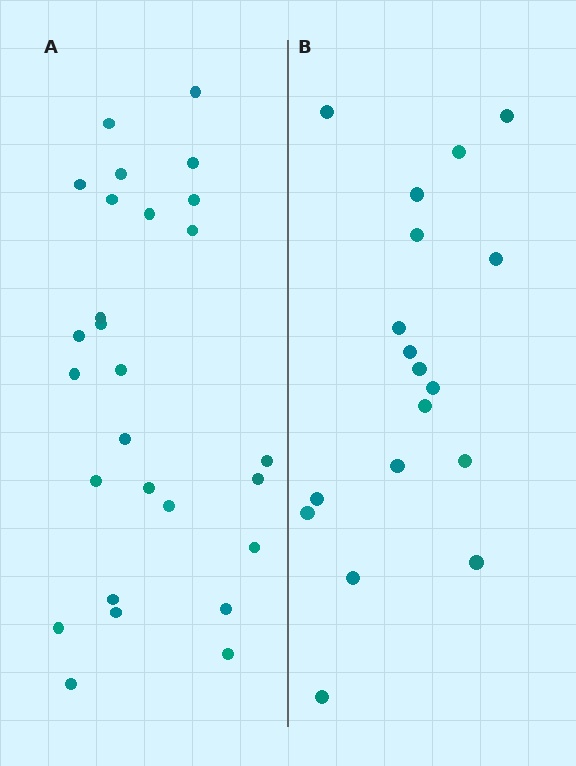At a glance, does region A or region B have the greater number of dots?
Region A (the left region) has more dots.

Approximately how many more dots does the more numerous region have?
Region A has roughly 8 or so more dots than region B.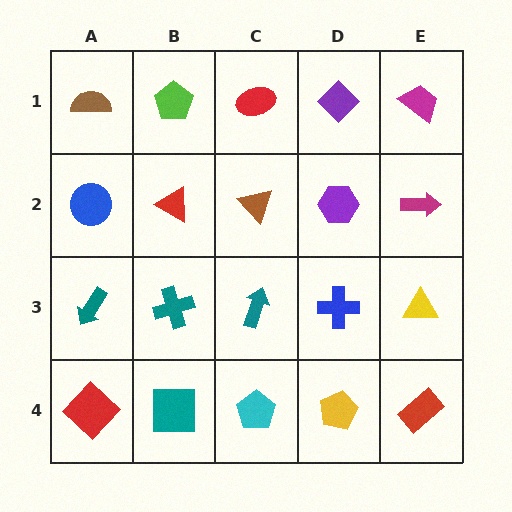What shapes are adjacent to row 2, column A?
A brown semicircle (row 1, column A), a teal arrow (row 3, column A), a red triangle (row 2, column B).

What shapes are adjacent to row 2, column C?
A red ellipse (row 1, column C), a teal arrow (row 3, column C), a red triangle (row 2, column B), a purple hexagon (row 2, column D).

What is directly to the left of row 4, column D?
A cyan pentagon.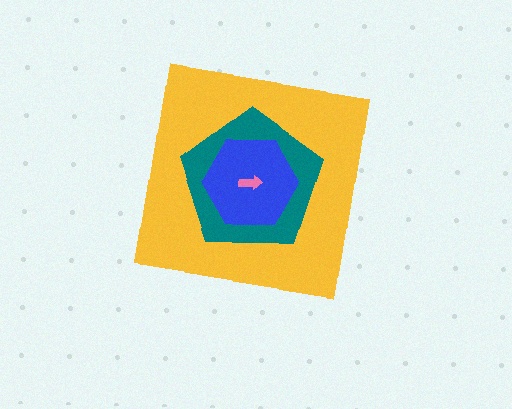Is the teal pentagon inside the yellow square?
Yes.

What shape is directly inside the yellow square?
The teal pentagon.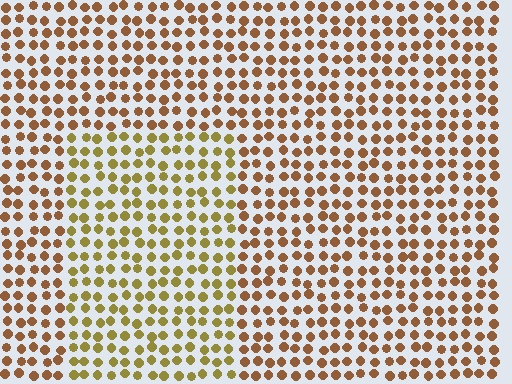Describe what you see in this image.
The image is filled with small brown elements in a uniform arrangement. A rectangle-shaped region is visible where the elements are tinted to a slightly different hue, forming a subtle color boundary.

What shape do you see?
I see a rectangle.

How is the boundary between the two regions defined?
The boundary is defined purely by a slight shift in hue (about 31 degrees). Spacing, size, and orientation are identical on both sides.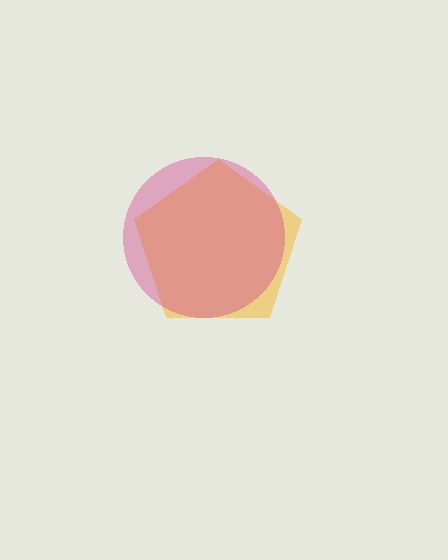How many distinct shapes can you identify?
There are 2 distinct shapes: a yellow pentagon, a magenta circle.